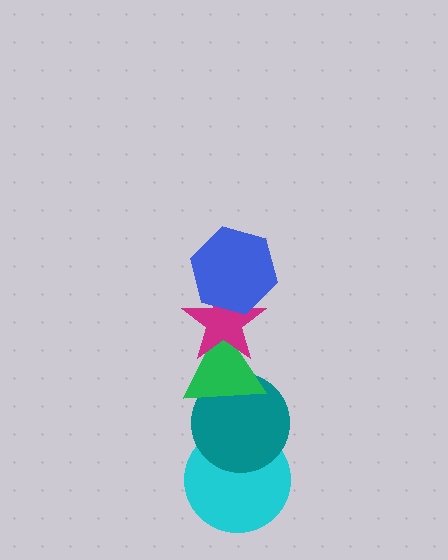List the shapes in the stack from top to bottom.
From top to bottom: the blue hexagon, the magenta star, the green triangle, the teal circle, the cyan circle.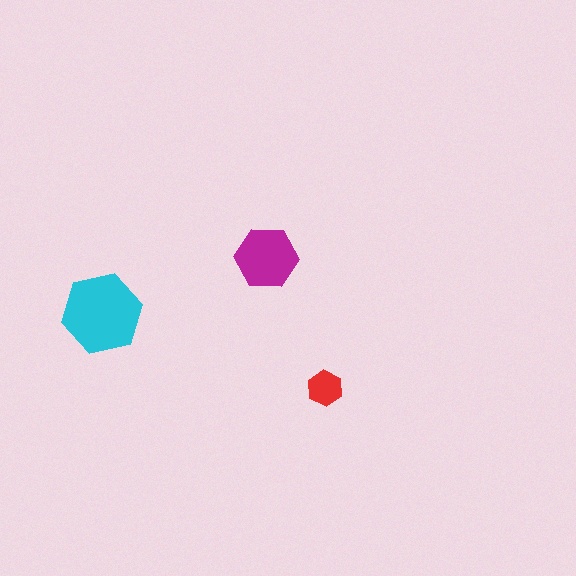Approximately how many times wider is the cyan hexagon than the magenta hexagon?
About 1.5 times wider.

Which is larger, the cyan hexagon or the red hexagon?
The cyan one.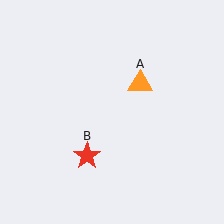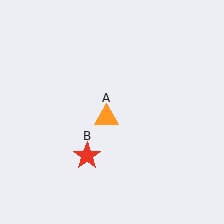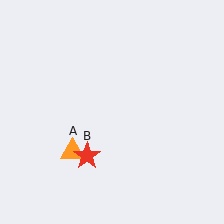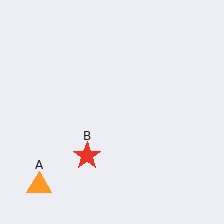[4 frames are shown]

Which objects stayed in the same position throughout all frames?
Red star (object B) remained stationary.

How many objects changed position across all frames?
1 object changed position: orange triangle (object A).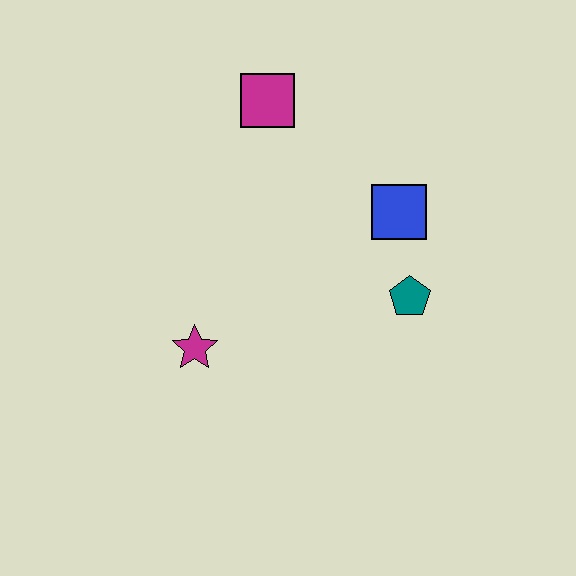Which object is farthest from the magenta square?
The magenta star is farthest from the magenta square.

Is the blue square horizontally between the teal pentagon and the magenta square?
Yes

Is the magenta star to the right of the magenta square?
No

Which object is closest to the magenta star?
The teal pentagon is closest to the magenta star.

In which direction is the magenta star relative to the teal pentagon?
The magenta star is to the left of the teal pentagon.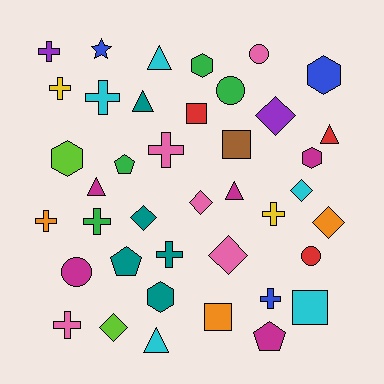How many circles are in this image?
There are 4 circles.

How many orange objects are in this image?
There are 3 orange objects.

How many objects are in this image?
There are 40 objects.